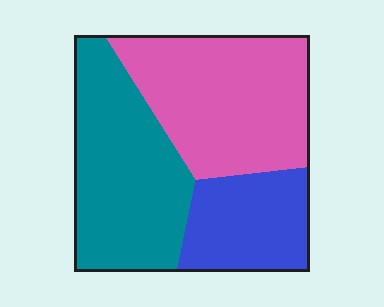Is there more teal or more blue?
Teal.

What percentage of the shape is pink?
Pink covers roughly 40% of the shape.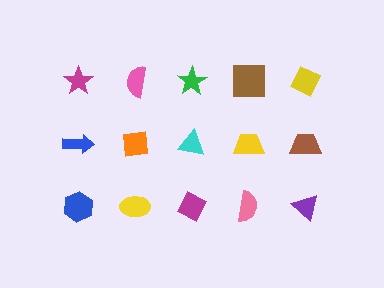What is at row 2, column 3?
A cyan triangle.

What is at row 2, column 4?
A yellow trapezoid.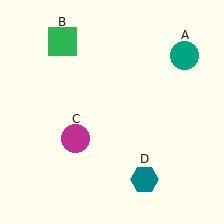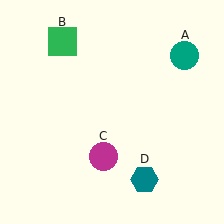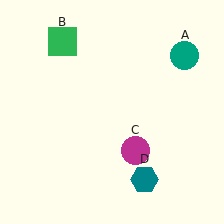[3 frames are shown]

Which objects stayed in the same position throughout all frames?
Teal circle (object A) and green square (object B) and teal hexagon (object D) remained stationary.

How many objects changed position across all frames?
1 object changed position: magenta circle (object C).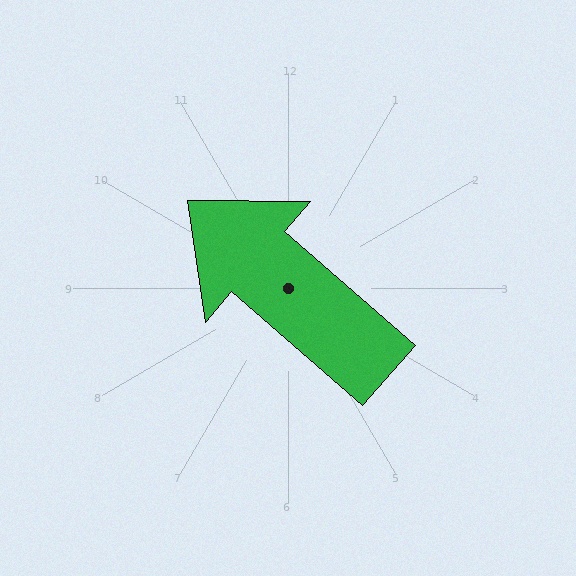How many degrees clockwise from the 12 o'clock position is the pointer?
Approximately 311 degrees.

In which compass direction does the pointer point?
Northwest.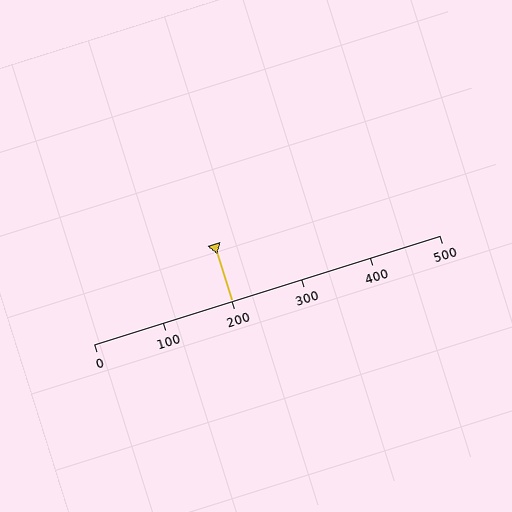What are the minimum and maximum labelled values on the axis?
The axis runs from 0 to 500.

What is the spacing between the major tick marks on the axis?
The major ticks are spaced 100 apart.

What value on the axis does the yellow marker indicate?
The marker indicates approximately 200.